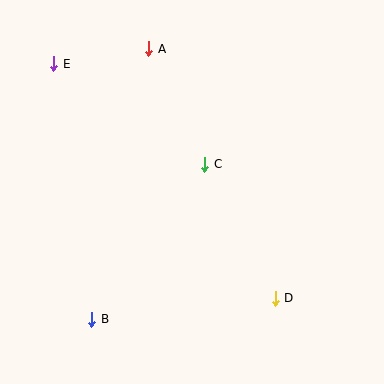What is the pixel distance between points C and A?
The distance between C and A is 129 pixels.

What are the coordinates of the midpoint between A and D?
The midpoint between A and D is at (212, 174).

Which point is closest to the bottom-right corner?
Point D is closest to the bottom-right corner.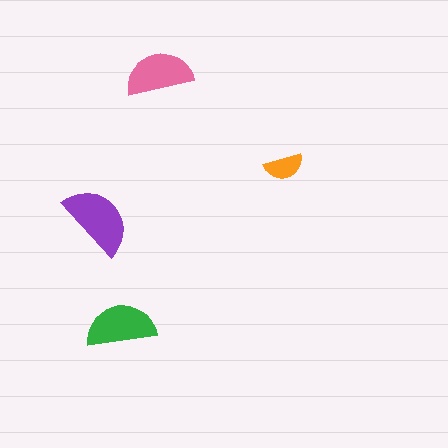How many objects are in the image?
There are 4 objects in the image.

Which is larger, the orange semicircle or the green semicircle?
The green one.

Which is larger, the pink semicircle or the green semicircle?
The green one.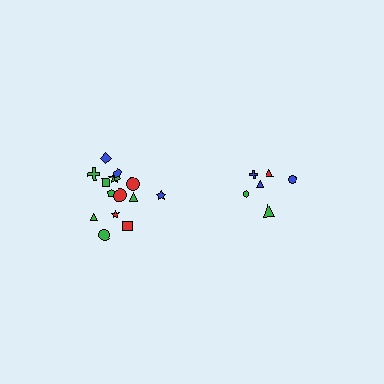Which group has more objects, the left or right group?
The left group.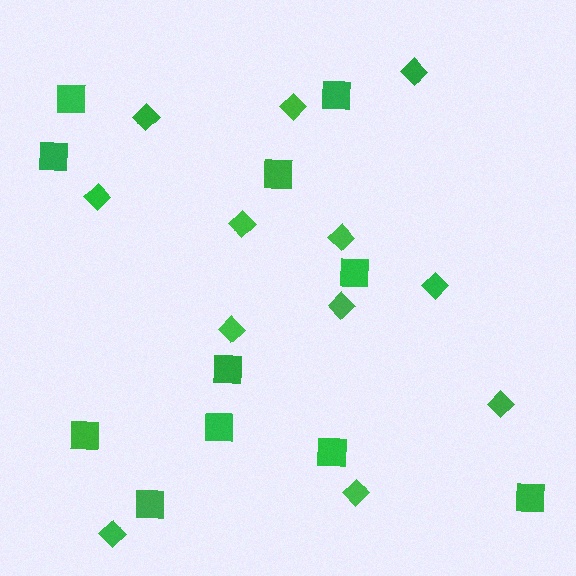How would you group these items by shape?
There are 2 groups: one group of diamonds (12) and one group of squares (11).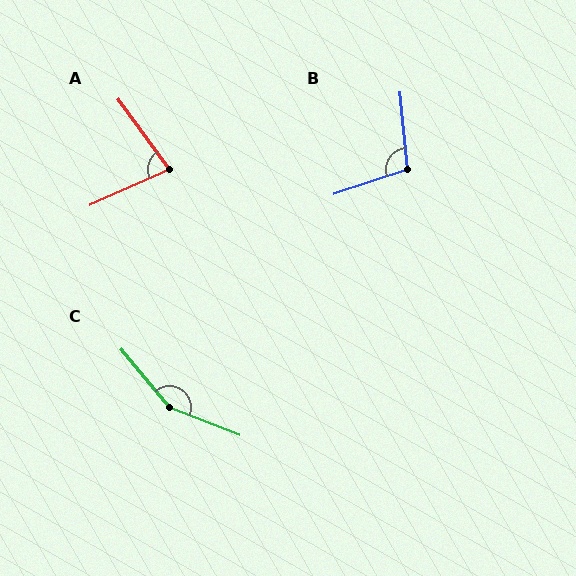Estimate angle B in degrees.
Approximately 103 degrees.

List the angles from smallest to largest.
A (78°), B (103°), C (151°).